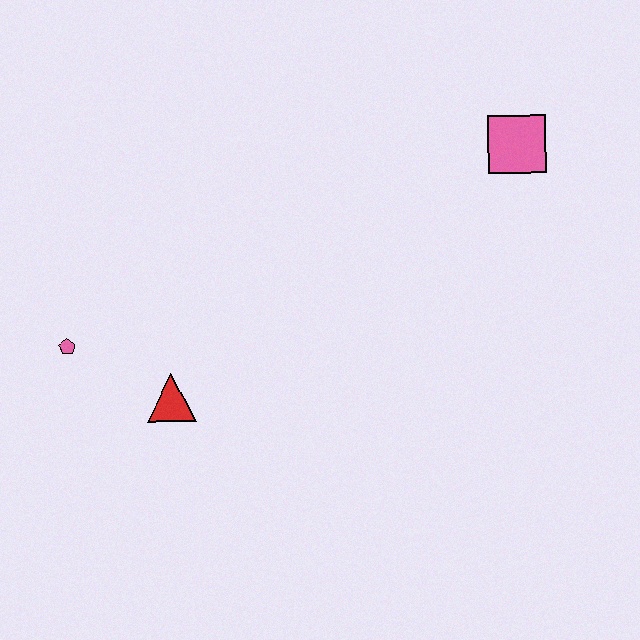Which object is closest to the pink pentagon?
The red triangle is closest to the pink pentagon.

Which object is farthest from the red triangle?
The pink square is farthest from the red triangle.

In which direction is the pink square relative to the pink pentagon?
The pink square is to the right of the pink pentagon.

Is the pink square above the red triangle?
Yes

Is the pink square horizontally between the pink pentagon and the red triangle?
No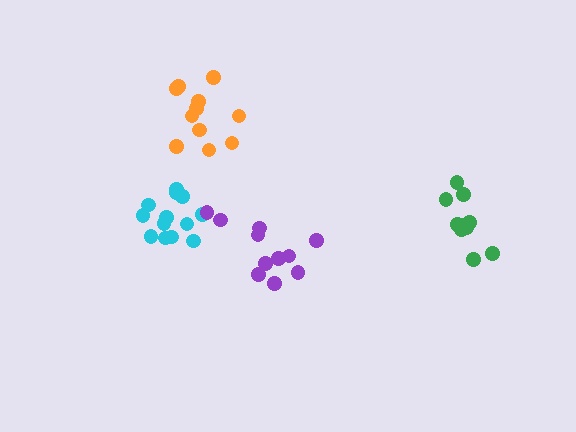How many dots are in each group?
Group 1: 10 dots, Group 2: 11 dots, Group 3: 13 dots, Group 4: 11 dots (45 total).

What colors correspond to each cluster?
The clusters are colored: green, orange, cyan, purple.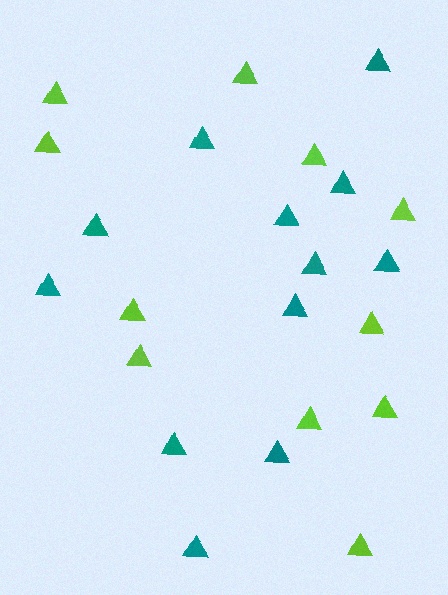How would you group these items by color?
There are 2 groups: one group of teal triangles (12) and one group of lime triangles (11).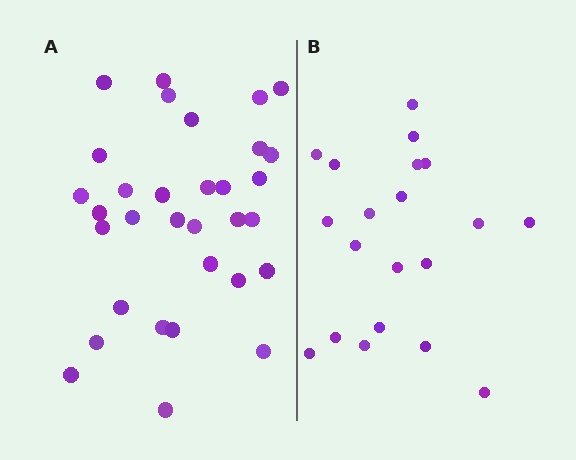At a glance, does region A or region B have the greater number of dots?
Region A (the left region) has more dots.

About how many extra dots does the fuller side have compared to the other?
Region A has roughly 12 or so more dots than region B.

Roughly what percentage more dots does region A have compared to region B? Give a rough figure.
About 60% more.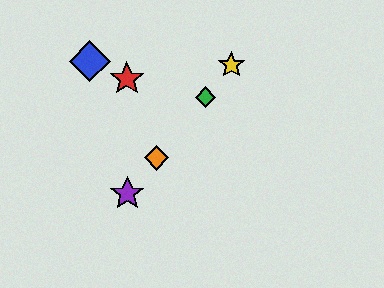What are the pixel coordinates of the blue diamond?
The blue diamond is at (90, 61).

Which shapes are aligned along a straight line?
The green diamond, the yellow star, the purple star, the orange diamond are aligned along a straight line.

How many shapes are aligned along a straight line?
4 shapes (the green diamond, the yellow star, the purple star, the orange diamond) are aligned along a straight line.